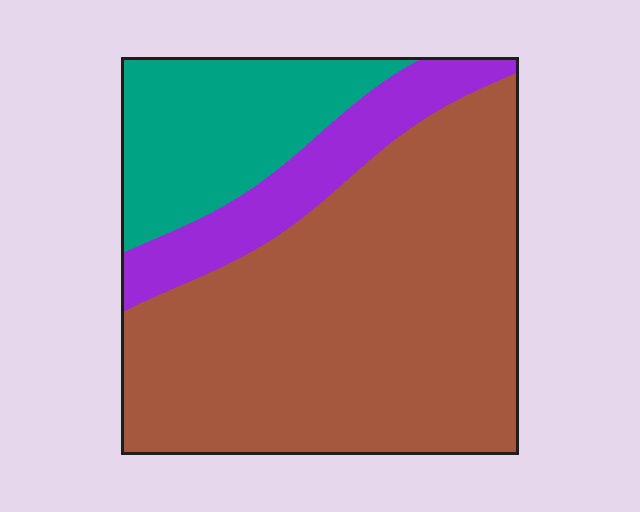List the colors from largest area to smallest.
From largest to smallest: brown, teal, purple.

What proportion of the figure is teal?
Teal takes up about one fifth (1/5) of the figure.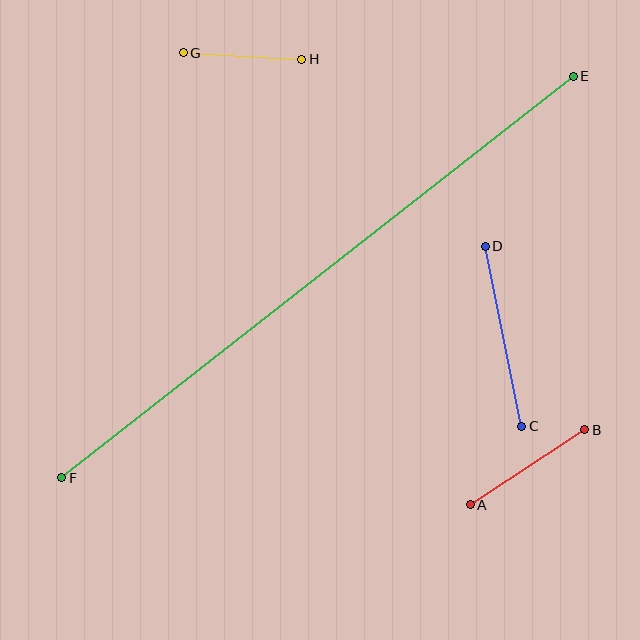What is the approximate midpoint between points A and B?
The midpoint is at approximately (527, 467) pixels.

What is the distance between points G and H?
The distance is approximately 119 pixels.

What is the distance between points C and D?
The distance is approximately 183 pixels.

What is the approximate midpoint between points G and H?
The midpoint is at approximately (243, 56) pixels.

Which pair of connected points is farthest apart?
Points E and F are farthest apart.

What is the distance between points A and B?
The distance is approximately 137 pixels.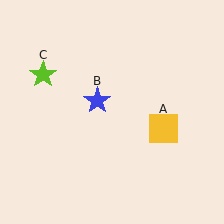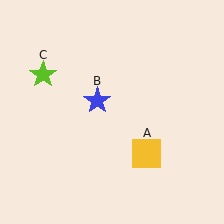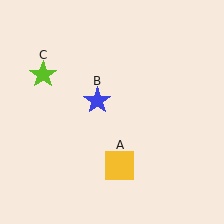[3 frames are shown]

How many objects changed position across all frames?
1 object changed position: yellow square (object A).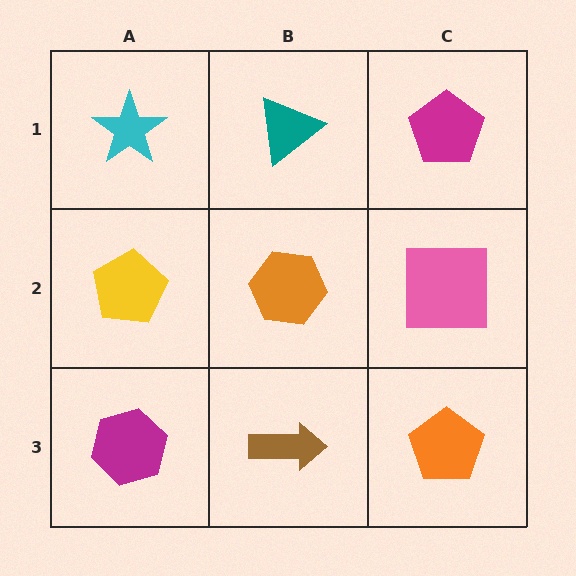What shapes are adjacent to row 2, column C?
A magenta pentagon (row 1, column C), an orange pentagon (row 3, column C), an orange hexagon (row 2, column B).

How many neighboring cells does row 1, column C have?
2.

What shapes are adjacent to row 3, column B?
An orange hexagon (row 2, column B), a magenta hexagon (row 3, column A), an orange pentagon (row 3, column C).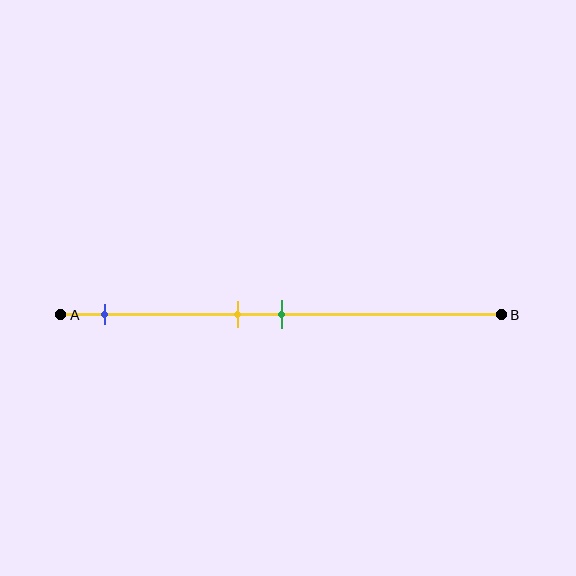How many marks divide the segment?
There are 3 marks dividing the segment.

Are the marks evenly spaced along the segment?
No, the marks are not evenly spaced.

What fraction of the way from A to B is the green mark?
The green mark is approximately 50% (0.5) of the way from A to B.